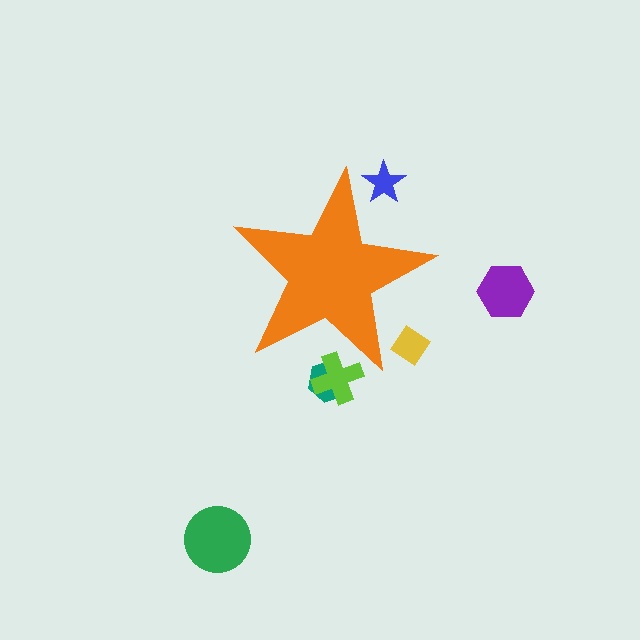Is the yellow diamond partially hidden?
Yes, the yellow diamond is partially hidden behind the orange star.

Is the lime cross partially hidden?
Yes, the lime cross is partially hidden behind the orange star.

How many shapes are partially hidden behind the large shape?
4 shapes are partially hidden.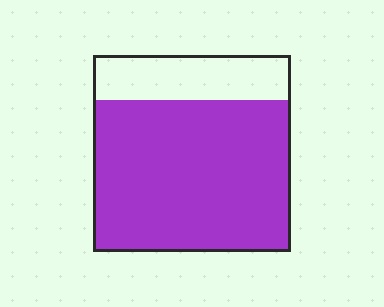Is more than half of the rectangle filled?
Yes.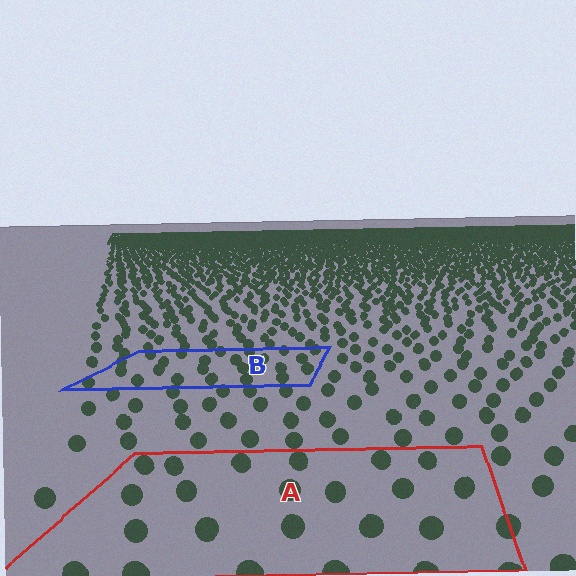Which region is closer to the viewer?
Region A is closer. The texture elements there are larger and more spread out.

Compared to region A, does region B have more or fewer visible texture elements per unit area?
Region B has more texture elements per unit area — they are packed more densely because it is farther away.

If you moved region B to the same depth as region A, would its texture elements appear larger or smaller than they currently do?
They would appear larger. At a closer depth, the same texture elements are projected at a bigger on-screen size.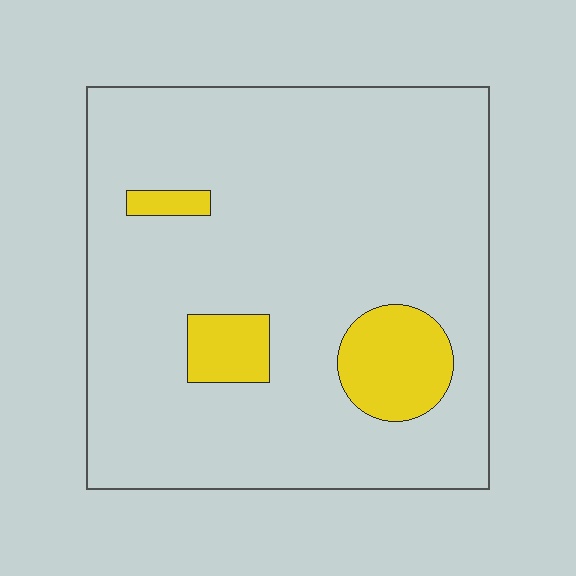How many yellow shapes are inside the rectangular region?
3.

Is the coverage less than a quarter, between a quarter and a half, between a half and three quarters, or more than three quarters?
Less than a quarter.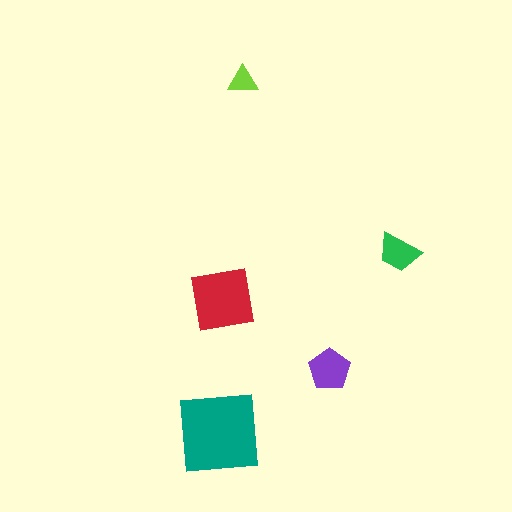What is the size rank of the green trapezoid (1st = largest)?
4th.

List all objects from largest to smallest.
The teal square, the red square, the purple pentagon, the green trapezoid, the lime triangle.